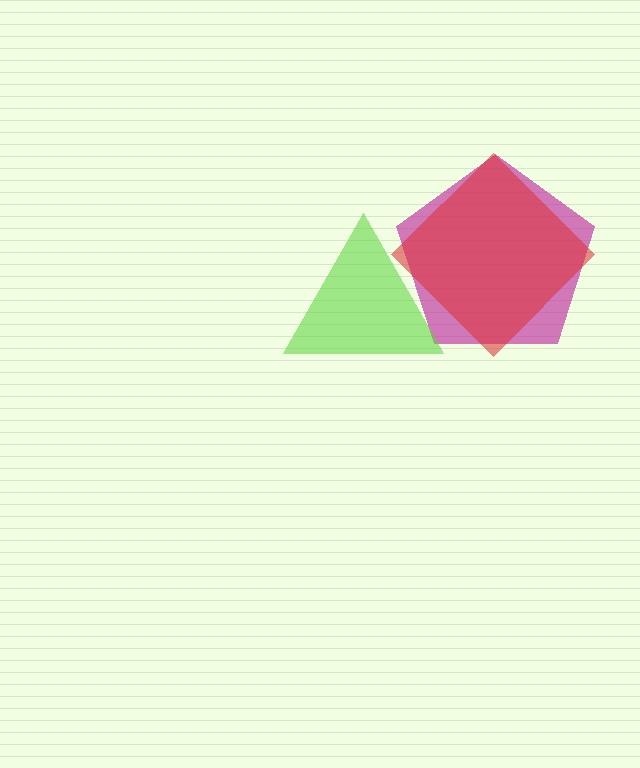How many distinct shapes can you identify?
There are 3 distinct shapes: a magenta pentagon, a red diamond, a lime triangle.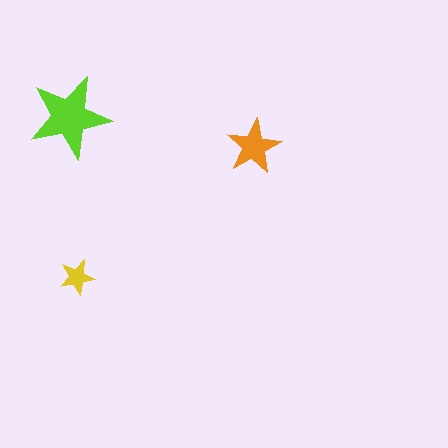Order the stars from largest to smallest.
the lime one, the orange one, the yellow one.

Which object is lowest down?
The yellow star is bottommost.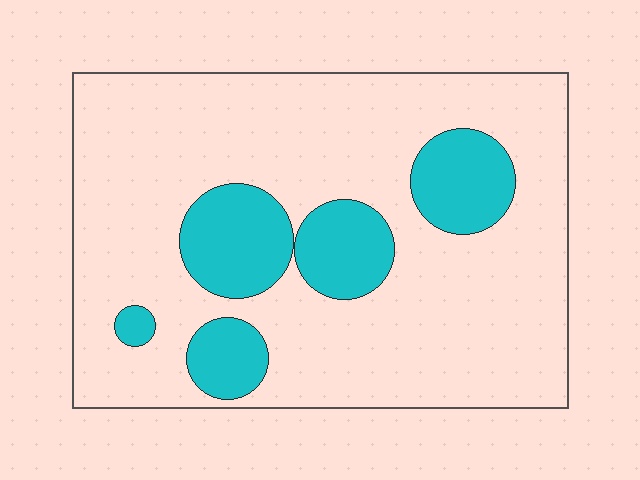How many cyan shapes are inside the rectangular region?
5.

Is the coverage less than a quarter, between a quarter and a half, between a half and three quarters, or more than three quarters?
Less than a quarter.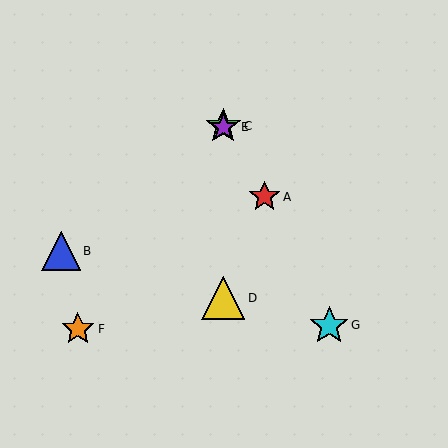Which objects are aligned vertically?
Objects C, D, E are aligned vertically.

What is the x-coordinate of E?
Object E is at x≈223.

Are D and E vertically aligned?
Yes, both are at x≈223.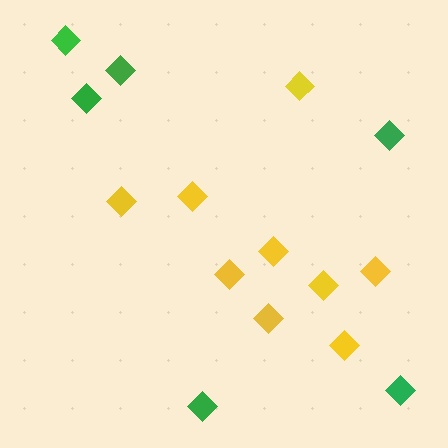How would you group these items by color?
There are 2 groups: one group of yellow diamonds (9) and one group of green diamonds (6).